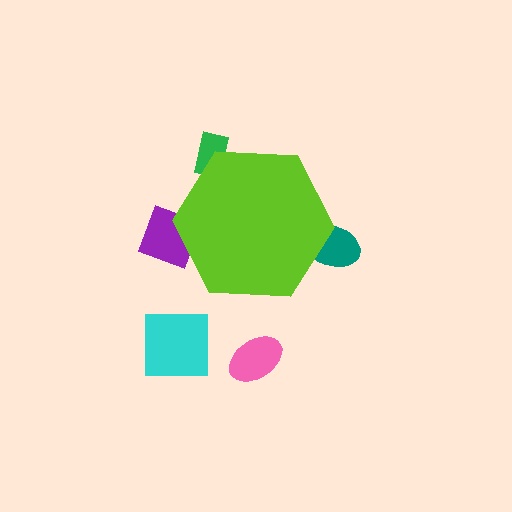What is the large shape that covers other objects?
A lime hexagon.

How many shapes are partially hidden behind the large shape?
3 shapes are partially hidden.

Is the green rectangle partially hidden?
Yes, the green rectangle is partially hidden behind the lime hexagon.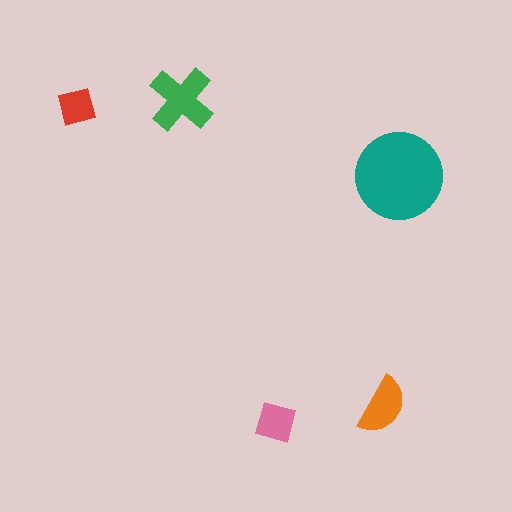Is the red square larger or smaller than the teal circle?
Smaller.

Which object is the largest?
The teal circle.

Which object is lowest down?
The pink diamond is bottommost.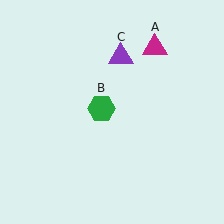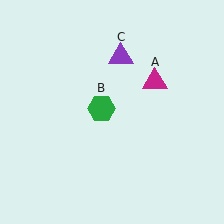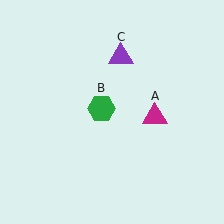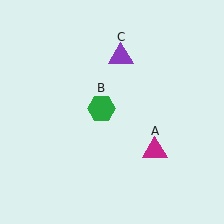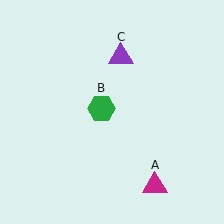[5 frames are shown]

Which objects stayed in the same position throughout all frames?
Green hexagon (object B) and purple triangle (object C) remained stationary.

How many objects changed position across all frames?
1 object changed position: magenta triangle (object A).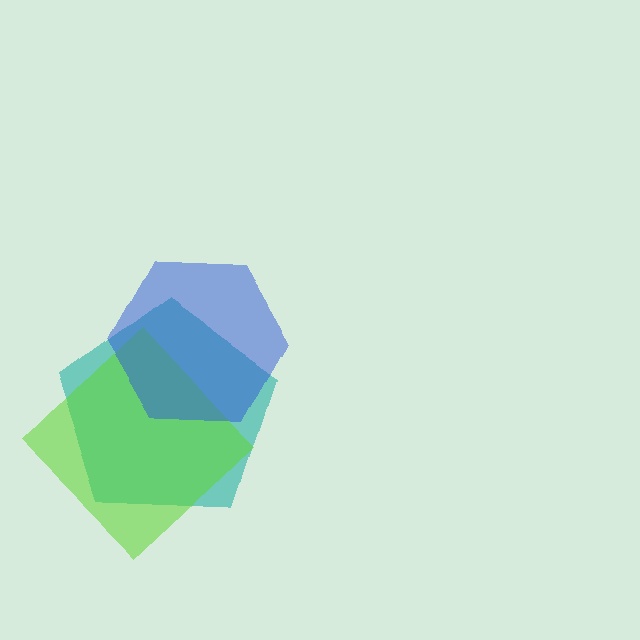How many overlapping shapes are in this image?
There are 3 overlapping shapes in the image.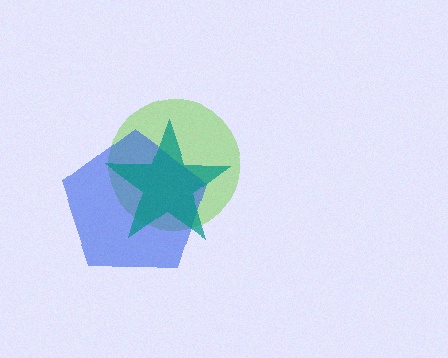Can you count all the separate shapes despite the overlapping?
Yes, there are 3 separate shapes.